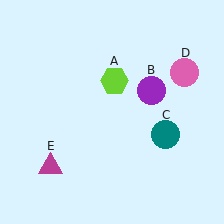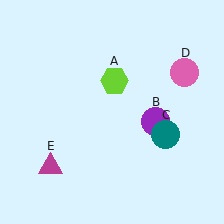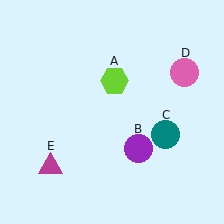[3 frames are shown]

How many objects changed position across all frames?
1 object changed position: purple circle (object B).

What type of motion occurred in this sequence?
The purple circle (object B) rotated clockwise around the center of the scene.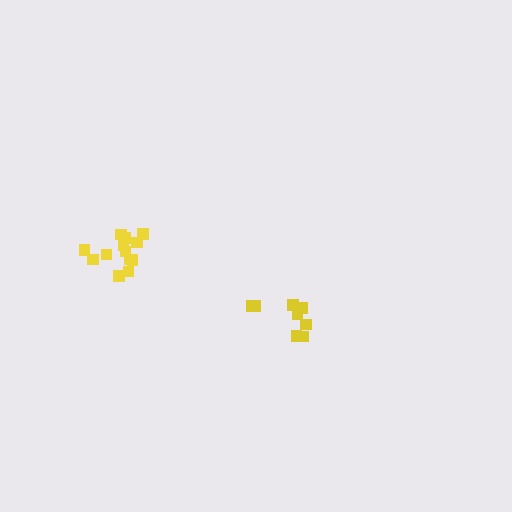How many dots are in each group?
Group 1: 13 dots, Group 2: 8 dots (21 total).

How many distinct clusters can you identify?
There are 2 distinct clusters.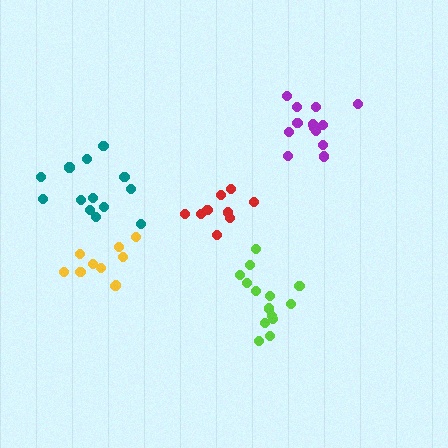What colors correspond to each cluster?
The clusters are colored: purple, lime, red, teal, yellow.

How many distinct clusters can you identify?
There are 5 distinct clusters.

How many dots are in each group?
Group 1: 13 dots, Group 2: 14 dots, Group 3: 9 dots, Group 4: 13 dots, Group 5: 10 dots (59 total).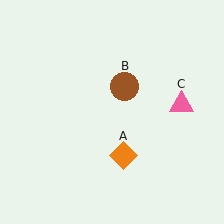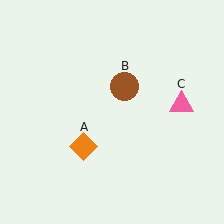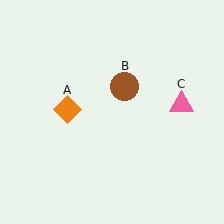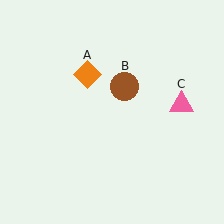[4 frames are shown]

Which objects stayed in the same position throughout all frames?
Brown circle (object B) and pink triangle (object C) remained stationary.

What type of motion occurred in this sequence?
The orange diamond (object A) rotated clockwise around the center of the scene.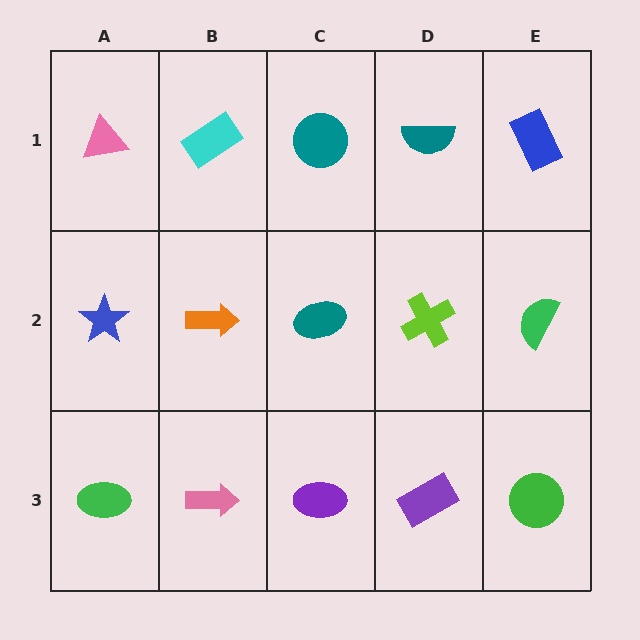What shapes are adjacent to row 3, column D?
A lime cross (row 2, column D), a purple ellipse (row 3, column C), a green circle (row 3, column E).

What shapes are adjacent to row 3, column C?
A teal ellipse (row 2, column C), a pink arrow (row 3, column B), a purple rectangle (row 3, column D).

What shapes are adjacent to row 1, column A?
A blue star (row 2, column A), a cyan rectangle (row 1, column B).